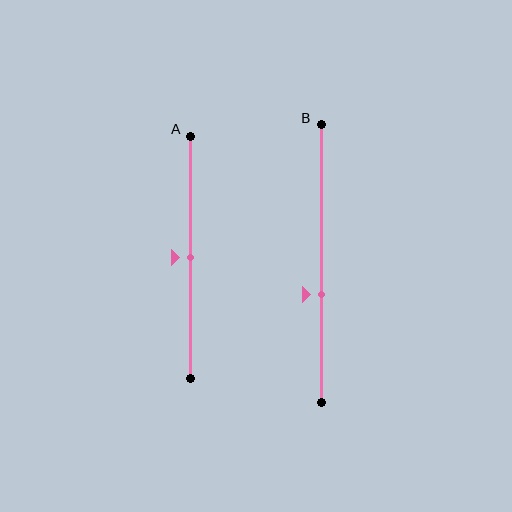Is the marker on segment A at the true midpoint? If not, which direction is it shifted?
Yes, the marker on segment A is at the true midpoint.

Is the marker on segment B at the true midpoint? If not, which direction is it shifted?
No, the marker on segment B is shifted downward by about 11% of the segment length.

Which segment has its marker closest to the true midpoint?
Segment A has its marker closest to the true midpoint.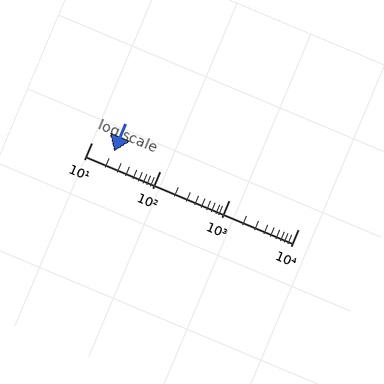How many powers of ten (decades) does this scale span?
The scale spans 3 decades, from 10 to 10000.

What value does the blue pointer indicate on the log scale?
The pointer indicates approximately 21.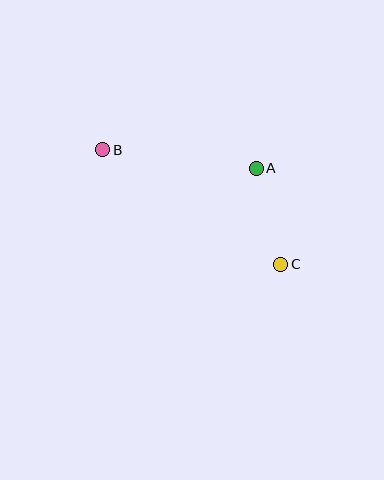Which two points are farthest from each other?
Points B and C are farthest from each other.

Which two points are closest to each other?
Points A and C are closest to each other.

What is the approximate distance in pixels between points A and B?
The distance between A and B is approximately 155 pixels.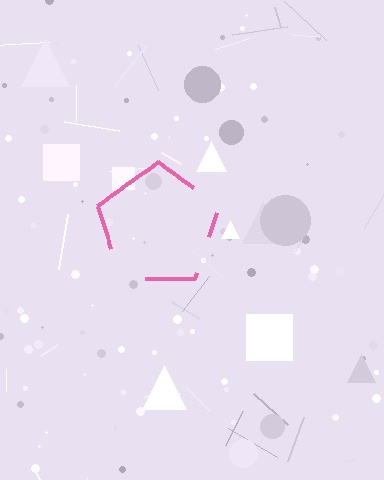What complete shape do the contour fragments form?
The contour fragments form a pentagon.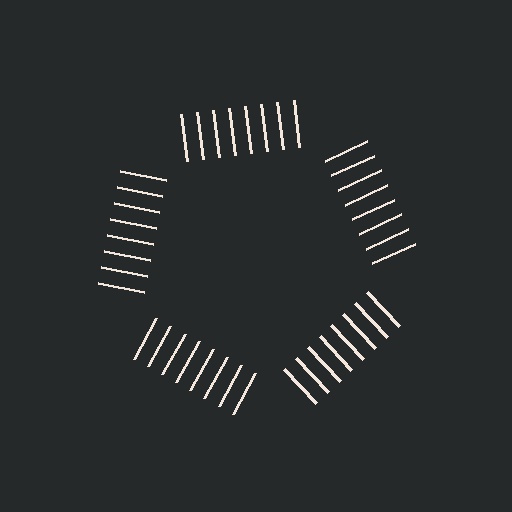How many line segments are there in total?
40 — 8 along each of the 5 edges.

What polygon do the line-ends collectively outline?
An illusory pentagon — the line segments terminate on its edges but no continuous stroke is drawn.